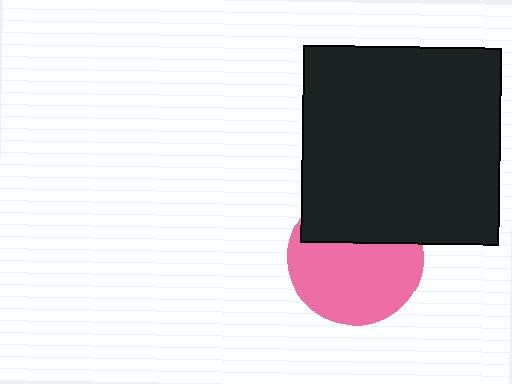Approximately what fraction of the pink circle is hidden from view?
Roughly 35% of the pink circle is hidden behind the black square.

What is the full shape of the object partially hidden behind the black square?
The partially hidden object is a pink circle.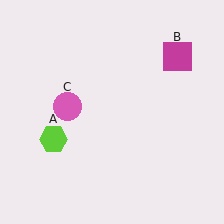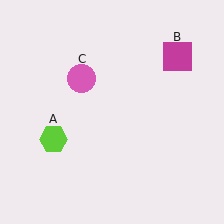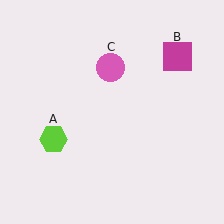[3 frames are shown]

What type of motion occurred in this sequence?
The pink circle (object C) rotated clockwise around the center of the scene.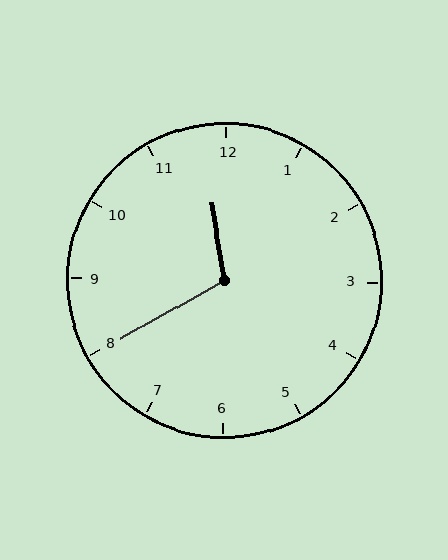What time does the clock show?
11:40.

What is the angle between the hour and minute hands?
Approximately 110 degrees.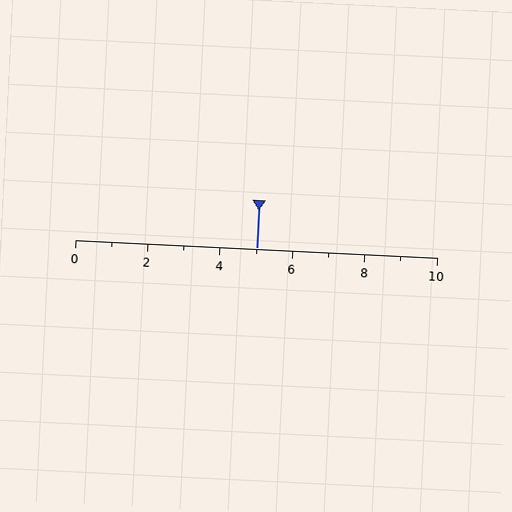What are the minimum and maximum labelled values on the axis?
The axis runs from 0 to 10.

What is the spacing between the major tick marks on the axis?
The major ticks are spaced 2 apart.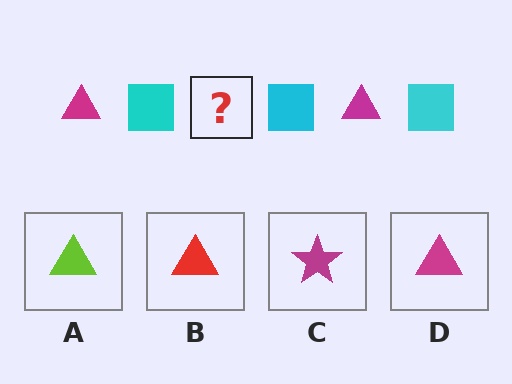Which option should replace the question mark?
Option D.